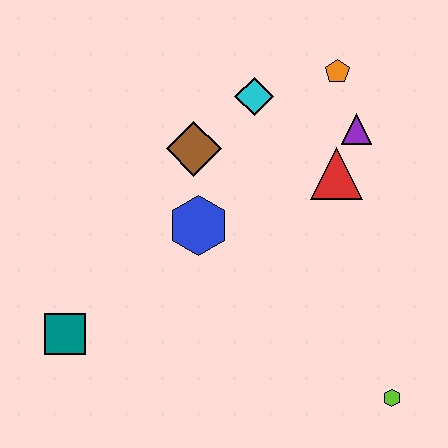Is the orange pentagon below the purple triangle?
No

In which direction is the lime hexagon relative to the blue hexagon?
The lime hexagon is to the right of the blue hexagon.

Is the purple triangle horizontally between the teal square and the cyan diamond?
No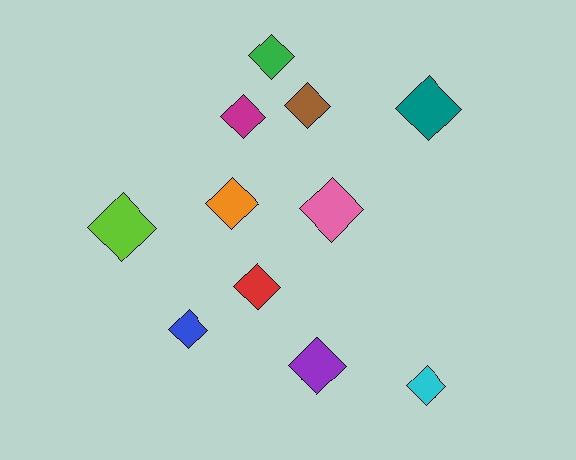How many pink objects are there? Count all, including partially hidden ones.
There is 1 pink object.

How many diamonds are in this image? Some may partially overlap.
There are 11 diamonds.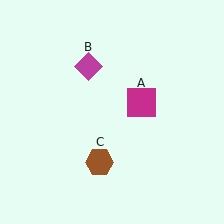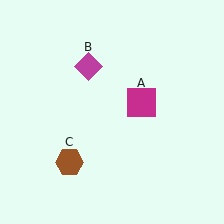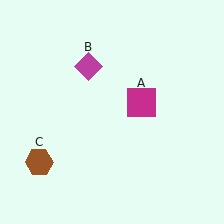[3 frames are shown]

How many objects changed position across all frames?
1 object changed position: brown hexagon (object C).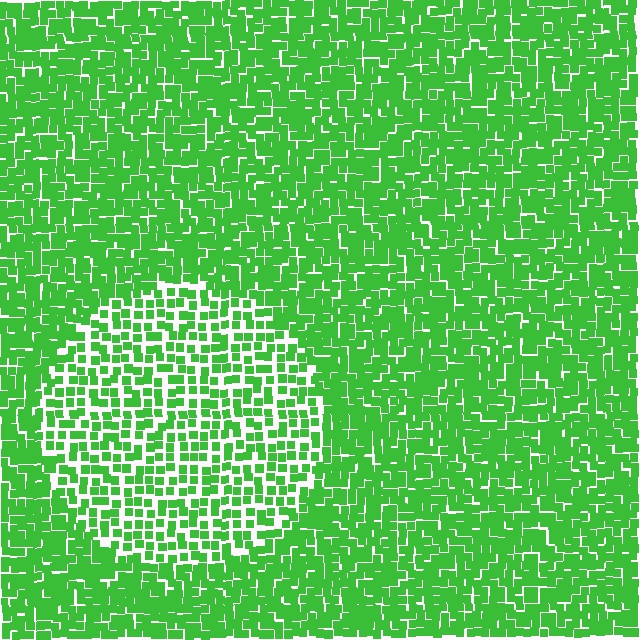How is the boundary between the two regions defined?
The boundary is defined by a change in element density (approximately 1.8x ratio). All elements are the same color, size, and shape.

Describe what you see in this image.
The image contains small green elements arranged at two different densities. A circle-shaped region is visible where the elements are less densely packed than the surrounding area.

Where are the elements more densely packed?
The elements are more densely packed outside the circle boundary.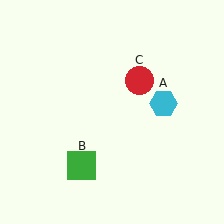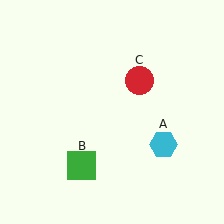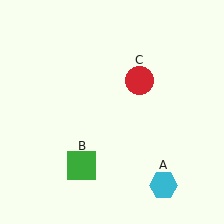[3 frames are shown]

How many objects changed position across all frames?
1 object changed position: cyan hexagon (object A).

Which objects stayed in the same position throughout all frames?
Green square (object B) and red circle (object C) remained stationary.